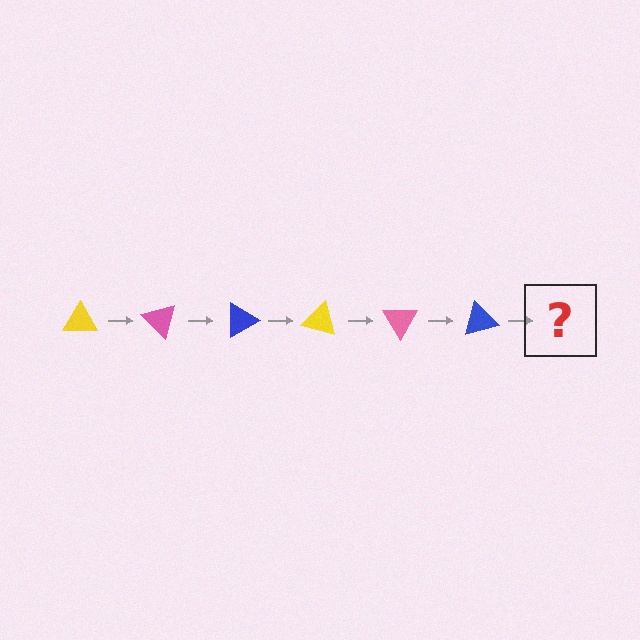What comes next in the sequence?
The next element should be a yellow triangle, rotated 270 degrees from the start.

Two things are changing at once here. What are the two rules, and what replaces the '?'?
The two rules are that it rotates 45 degrees each step and the color cycles through yellow, pink, and blue. The '?' should be a yellow triangle, rotated 270 degrees from the start.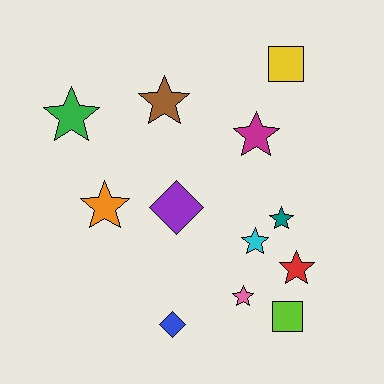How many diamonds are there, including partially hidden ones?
There are 2 diamonds.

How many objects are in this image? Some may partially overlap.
There are 12 objects.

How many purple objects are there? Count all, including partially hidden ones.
There is 1 purple object.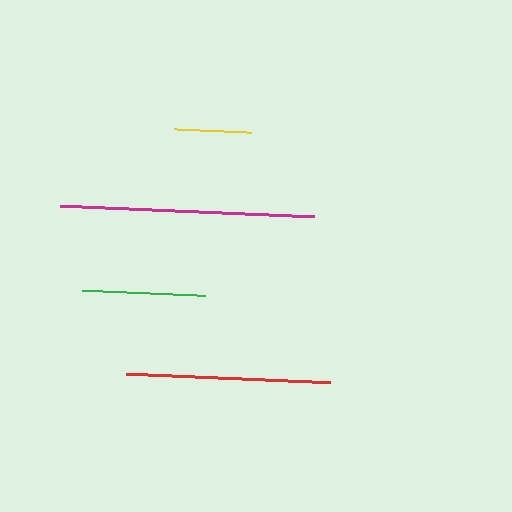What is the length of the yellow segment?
The yellow segment is approximately 76 pixels long.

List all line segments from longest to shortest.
From longest to shortest: magenta, red, green, yellow.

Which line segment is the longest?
The magenta line is the longest at approximately 255 pixels.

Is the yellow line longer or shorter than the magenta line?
The magenta line is longer than the yellow line.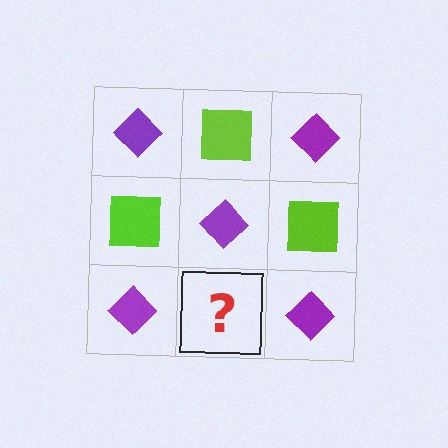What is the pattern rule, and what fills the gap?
The rule is that it alternates purple diamond and lime square in a checkerboard pattern. The gap should be filled with a lime square.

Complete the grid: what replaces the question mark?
The question mark should be replaced with a lime square.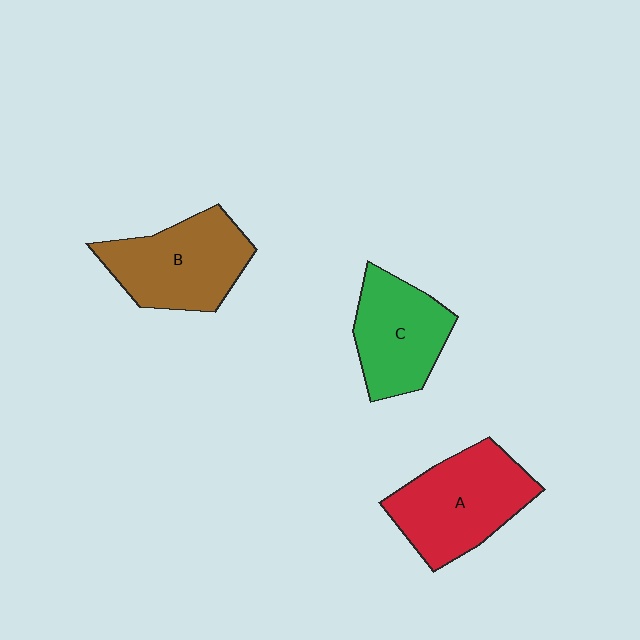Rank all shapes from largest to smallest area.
From largest to smallest: A (red), B (brown), C (green).